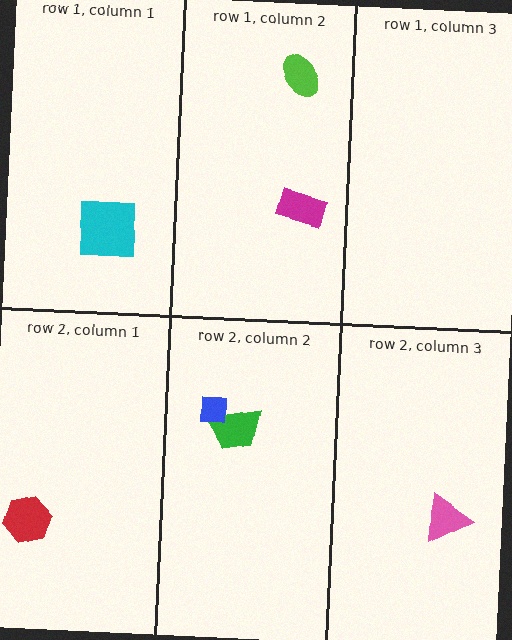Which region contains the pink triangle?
The row 2, column 3 region.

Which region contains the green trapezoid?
The row 2, column 2 region.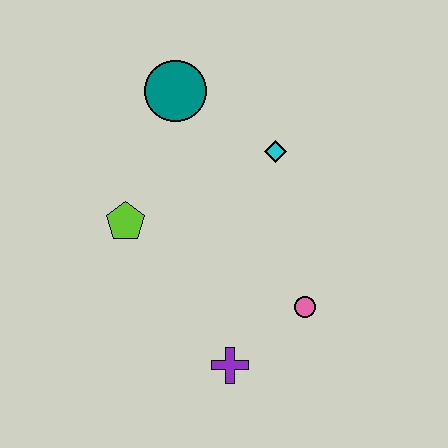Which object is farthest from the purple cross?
The teal circle is farthest from the purple cross.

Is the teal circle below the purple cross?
No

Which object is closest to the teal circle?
The cyan diamond is closest to the teal circle.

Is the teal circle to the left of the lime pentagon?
No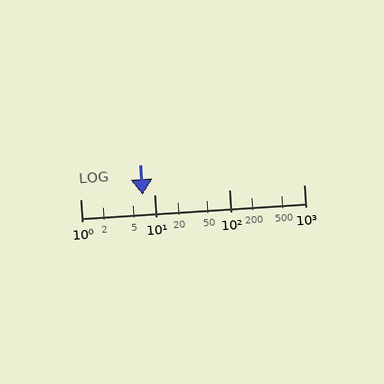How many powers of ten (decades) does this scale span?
The scale spans 3 decades, from 1 to 1000.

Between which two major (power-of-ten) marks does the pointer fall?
The pointer is between 1 and 10.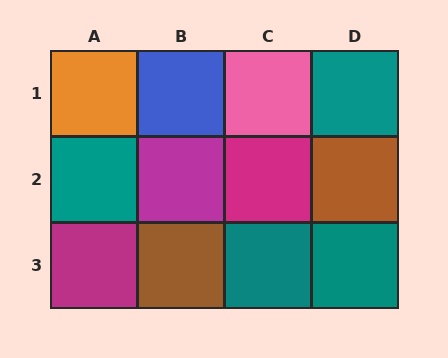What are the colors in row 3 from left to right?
Magenta, brown, teal, teal.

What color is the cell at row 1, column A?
Orange.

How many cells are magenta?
3 cells are magenta.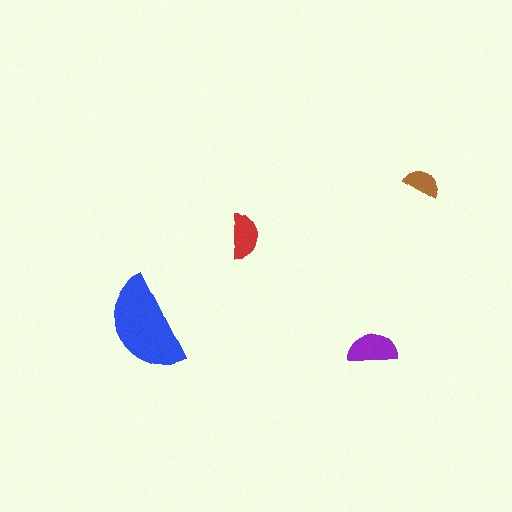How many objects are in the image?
There are 4 objects in the image.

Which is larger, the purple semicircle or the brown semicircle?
The purple one.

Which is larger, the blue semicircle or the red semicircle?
The blue one.